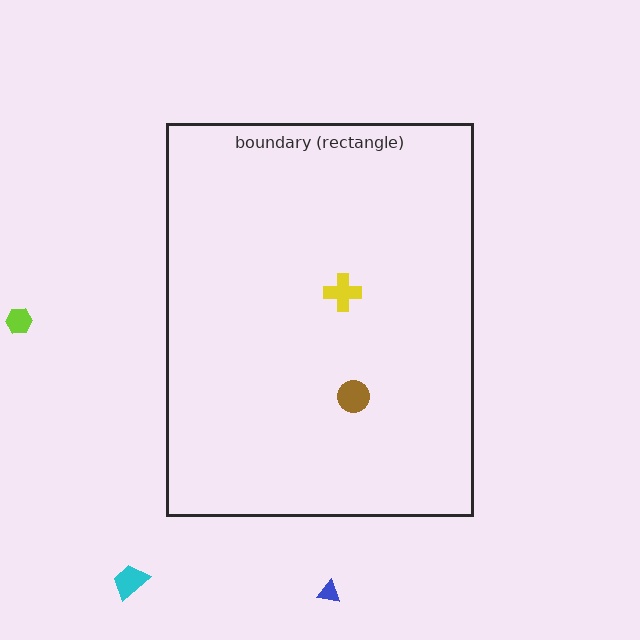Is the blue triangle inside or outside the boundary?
Outside.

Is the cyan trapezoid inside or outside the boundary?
Outside.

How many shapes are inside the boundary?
2 inside, 3 outside.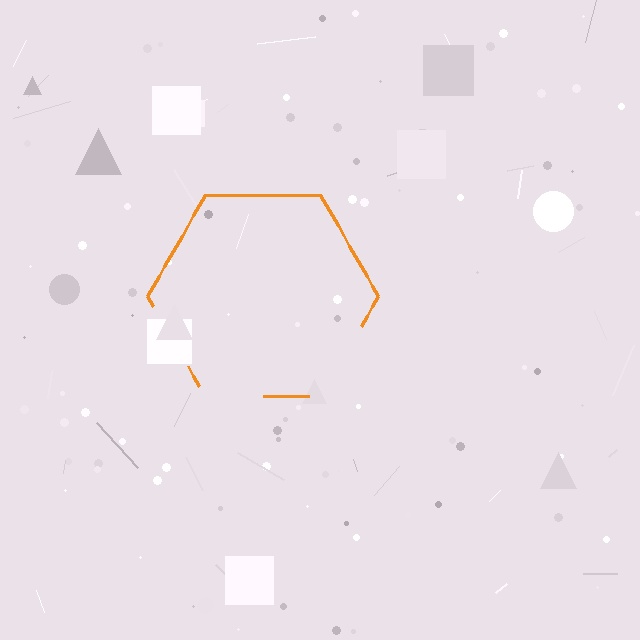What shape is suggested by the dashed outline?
The dashed outline suggests a hexagon.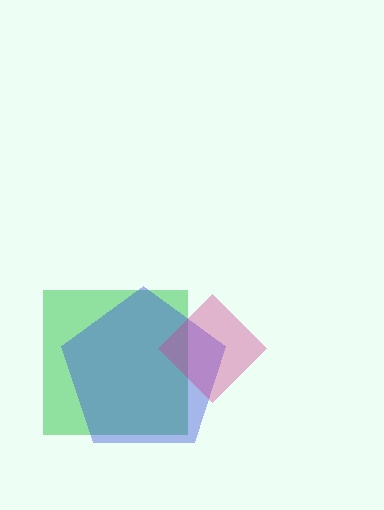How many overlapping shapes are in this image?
There are 3 overlapping shapes in the image.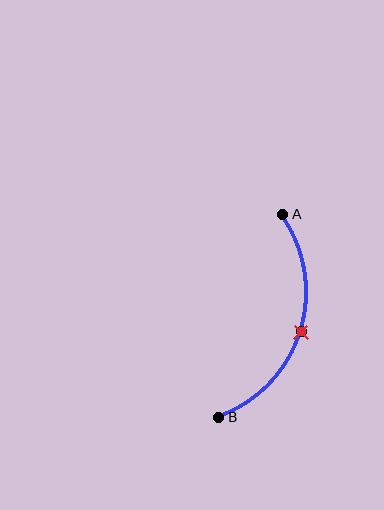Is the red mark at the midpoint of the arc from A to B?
Yes. The red mark lies on the arc at equal arc-length from both A and B — it is the arc midpoint.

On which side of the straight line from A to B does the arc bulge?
The arc bulges to the right of the straight line connecting A and B.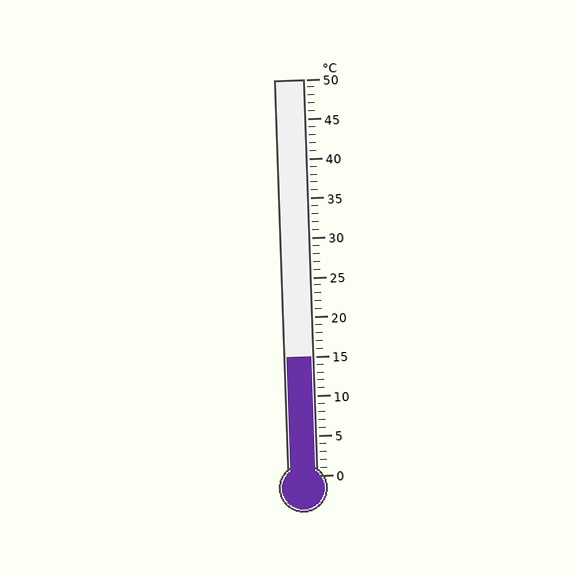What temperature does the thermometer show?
The thermometer shows approximately 15°C.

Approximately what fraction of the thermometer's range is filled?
The thermometer is filled to approximately 30% of its range.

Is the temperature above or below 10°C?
The temperature is above 10°C.